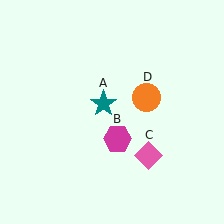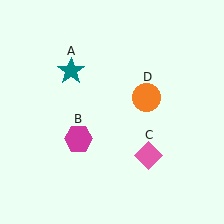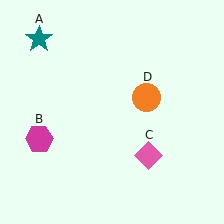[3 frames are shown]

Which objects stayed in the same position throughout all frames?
Pink diamond (object C) and orange circle (object D) remained stationary.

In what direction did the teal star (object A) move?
The teal star (object A) moved up and to the left.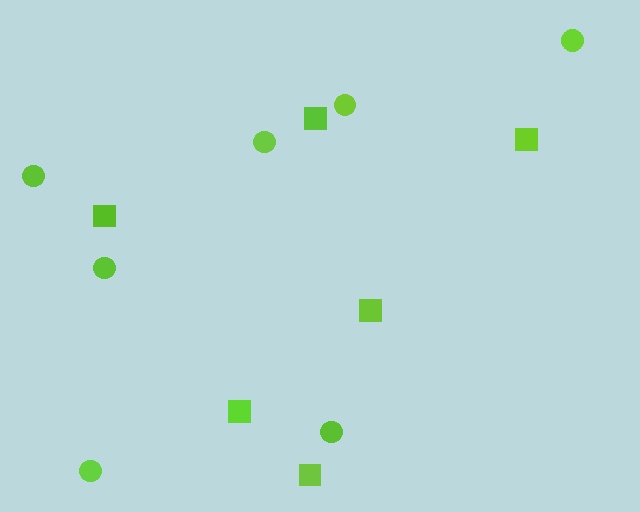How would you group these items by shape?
There are 2 groups: one group of circles (7) and one group of squares (6).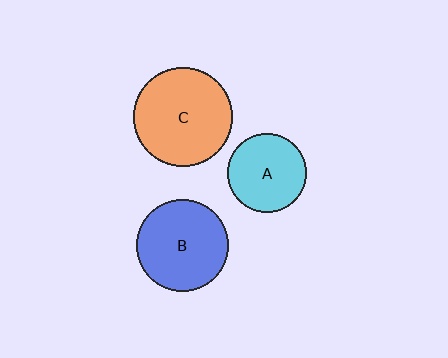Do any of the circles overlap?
No, none of the circles overlap.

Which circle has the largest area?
Circle C (orange).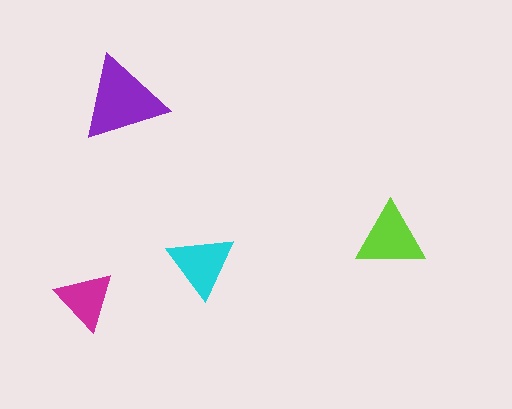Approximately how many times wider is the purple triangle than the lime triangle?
About 1.5 times wider.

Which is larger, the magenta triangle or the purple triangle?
The purple one.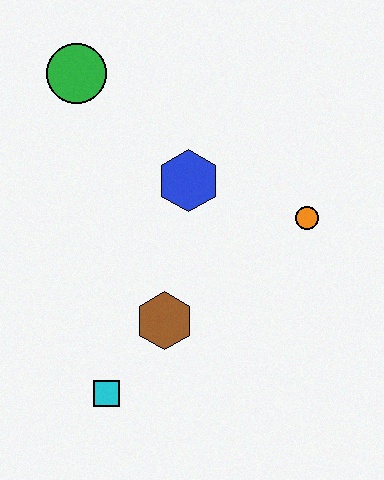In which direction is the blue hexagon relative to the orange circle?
The blue hexagon is to the left of the orange circle.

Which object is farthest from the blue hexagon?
The cyan square is farthest from the blue hexagon.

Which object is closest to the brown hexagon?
The cyan square is closest to the brown hexagon.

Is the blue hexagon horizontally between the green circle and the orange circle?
Yes